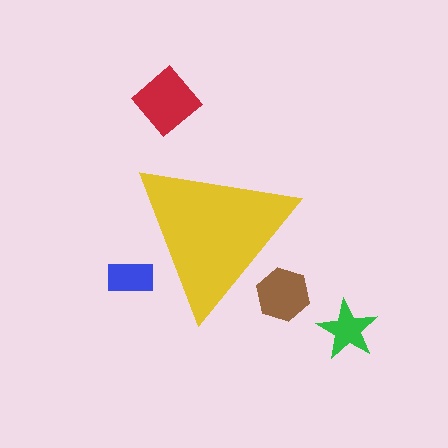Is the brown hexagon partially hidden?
Yes, the brown hexagon is partially hidden behind the yellow triangle.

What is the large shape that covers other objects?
A yellow triangle.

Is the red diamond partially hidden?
No, the red diamond is fully visible.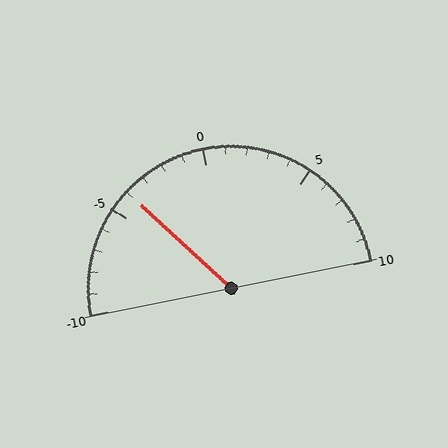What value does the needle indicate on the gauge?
The needle indicates approximately -4.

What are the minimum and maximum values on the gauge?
The gauge ranges from -10 to 10.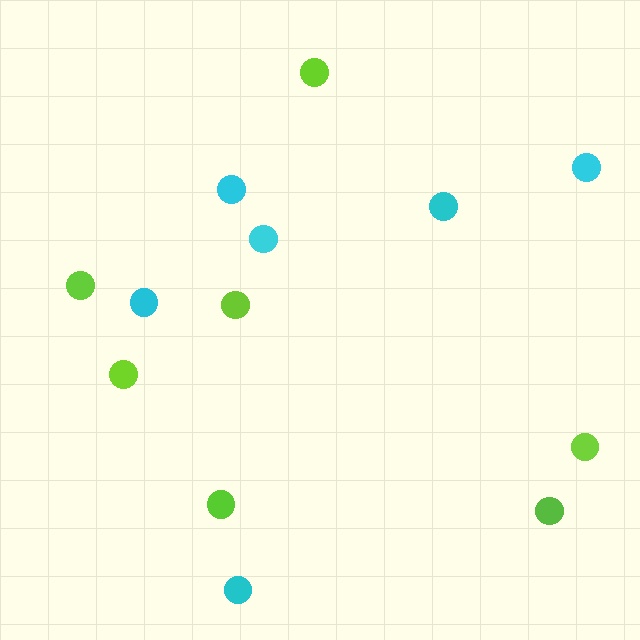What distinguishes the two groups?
There are 2 groups: one group of cyan circles (6) and one group of lime circles (7).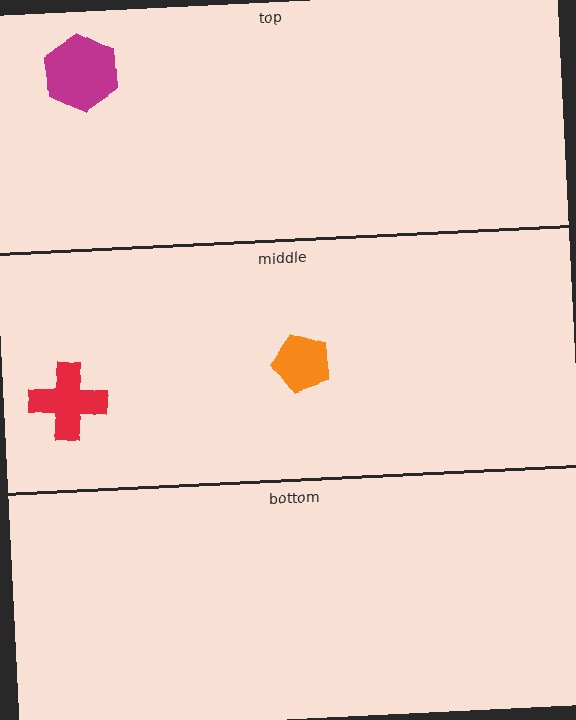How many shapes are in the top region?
1.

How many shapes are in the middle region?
2.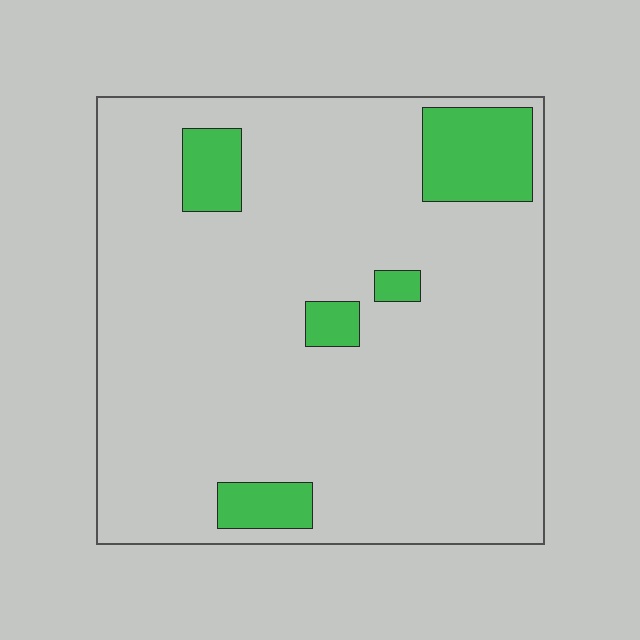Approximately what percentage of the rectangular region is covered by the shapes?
Approximately 10%.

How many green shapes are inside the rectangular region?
5.